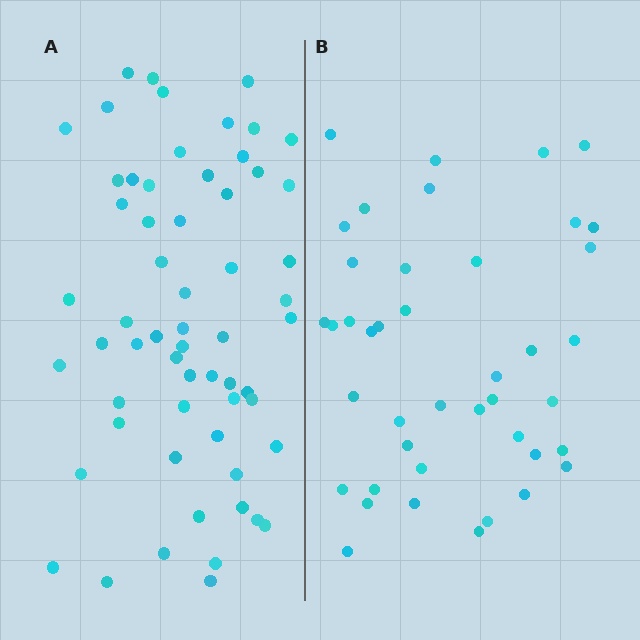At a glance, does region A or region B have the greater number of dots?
Region A (the left region) has more dots.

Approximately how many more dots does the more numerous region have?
Region A has approximately 20 more dots than region B.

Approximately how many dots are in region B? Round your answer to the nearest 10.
About 40 dots. (The exact count is 42, which rounds to 40.)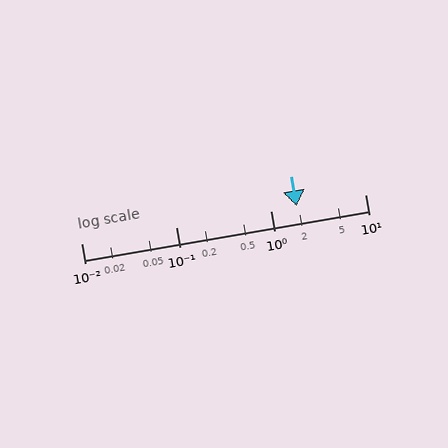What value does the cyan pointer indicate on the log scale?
The pointer indicates approximately 1.9.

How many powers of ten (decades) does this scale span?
The scale spans 3 decades, from 0.01 to 10.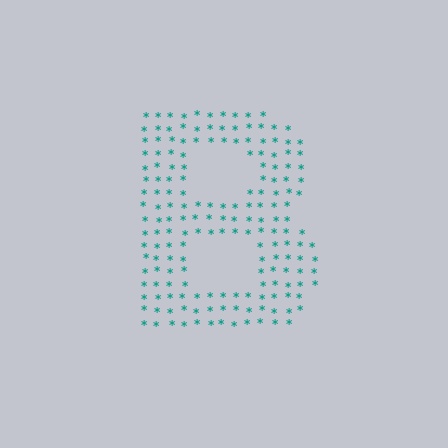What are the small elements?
The small elements are asterisks.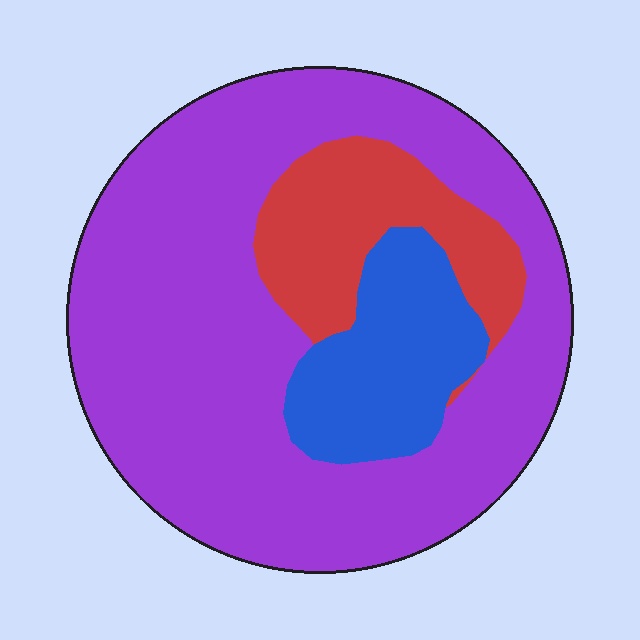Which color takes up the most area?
Purple, at roughly 70%.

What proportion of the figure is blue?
Blue takes up less than a quarter of the figure.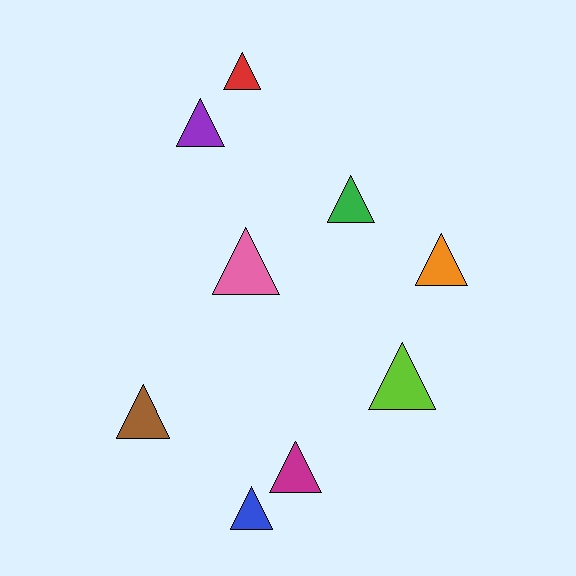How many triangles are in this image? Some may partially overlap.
There are 9 triangles.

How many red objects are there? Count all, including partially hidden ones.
There is 1 red object.